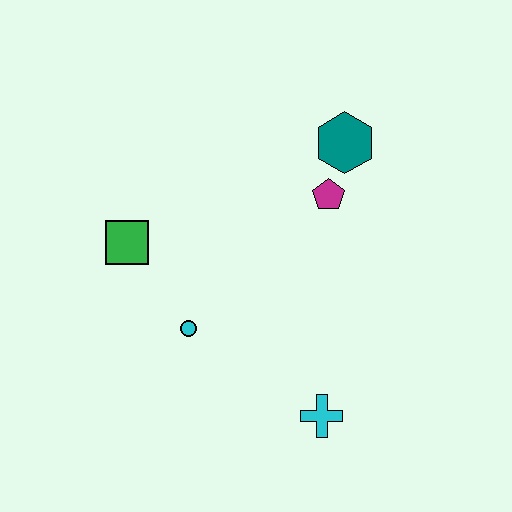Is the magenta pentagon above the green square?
Yes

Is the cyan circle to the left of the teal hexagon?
Yes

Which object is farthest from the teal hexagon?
The cyan cross is farthest from the teal hexagon.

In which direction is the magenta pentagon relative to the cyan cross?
The magenta pentagon is above the cyan cross.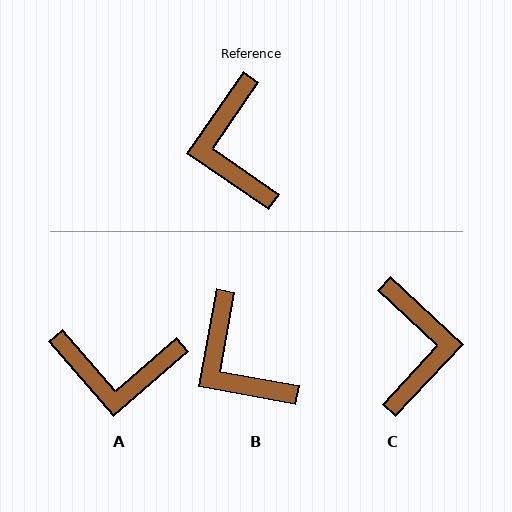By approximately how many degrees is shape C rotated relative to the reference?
Approximately 172 degrees counter-clockwise.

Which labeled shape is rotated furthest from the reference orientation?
C, about 172 degrees away.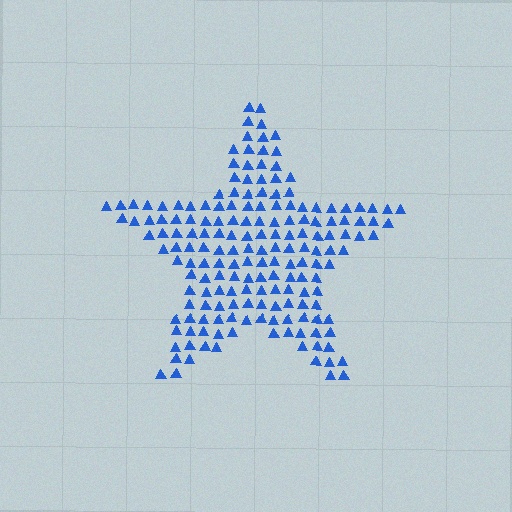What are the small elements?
The small elements are triangles.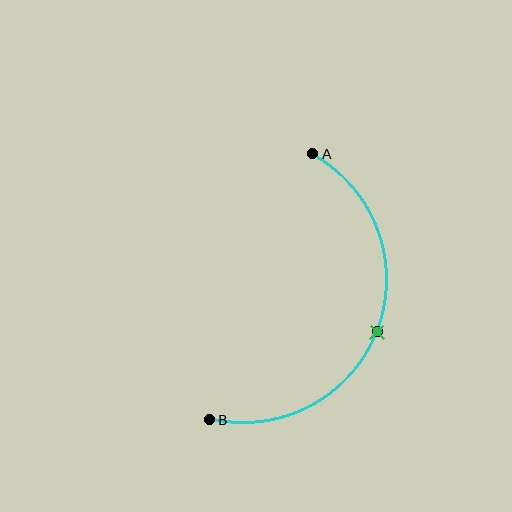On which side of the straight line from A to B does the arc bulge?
The arc bulges to the right of the straight line connecting A and B.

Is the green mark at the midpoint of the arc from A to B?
Yes. The green mark lies on the arc at equal arc-length from both A and B — it is the arc midpoint.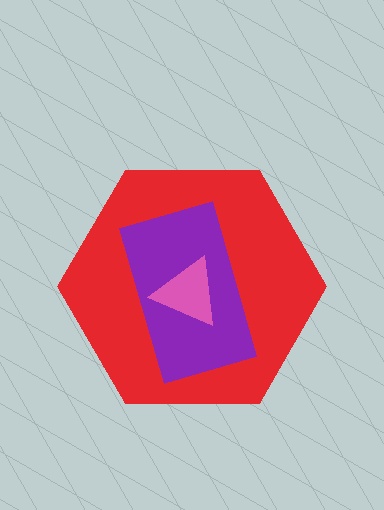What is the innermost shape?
The pink triangle.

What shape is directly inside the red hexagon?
The purple rectangle.